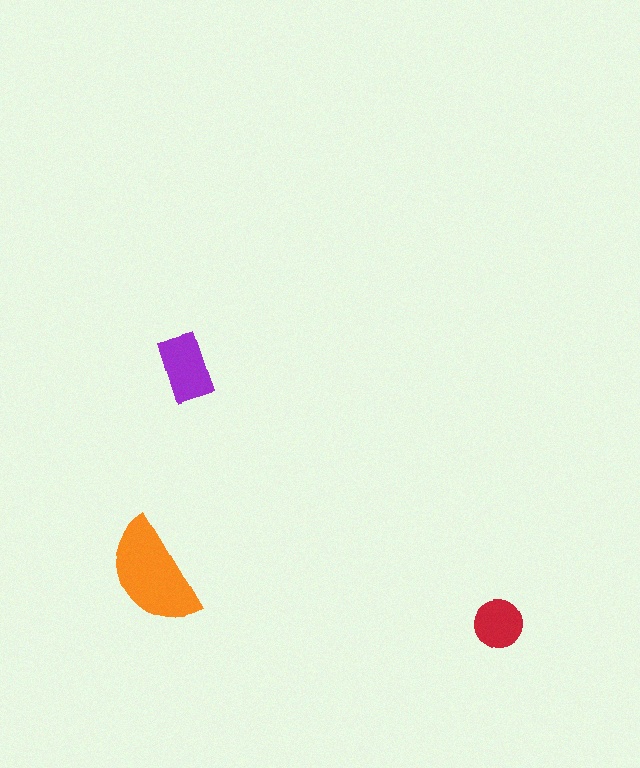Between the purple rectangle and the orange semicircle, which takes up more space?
The orange semicircle.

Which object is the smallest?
The red circle.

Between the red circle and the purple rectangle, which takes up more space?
The purple rectangle.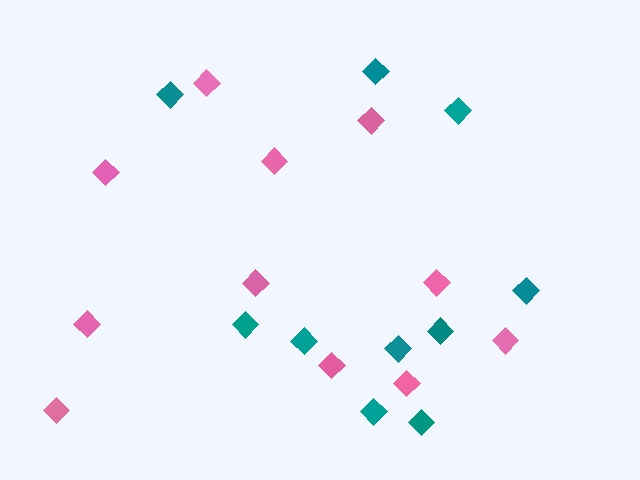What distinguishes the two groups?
There are 2 groups: one group of pink diamonds (11) and one group of teal diamonds (10).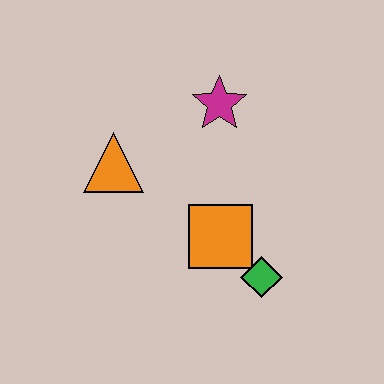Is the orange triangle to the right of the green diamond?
No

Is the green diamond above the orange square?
No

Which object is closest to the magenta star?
The orange triangle is closest to the magenta star.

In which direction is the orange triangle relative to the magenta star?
The orange triangle is to the left of the magenta star.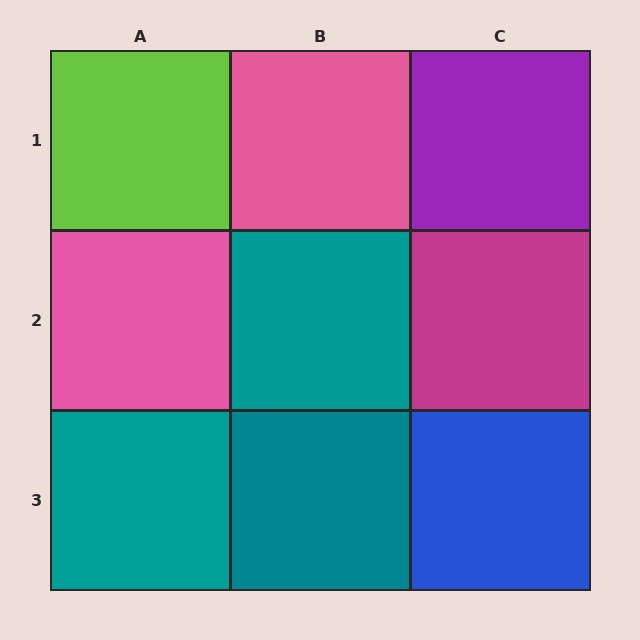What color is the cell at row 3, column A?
Teal.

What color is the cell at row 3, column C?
Blue.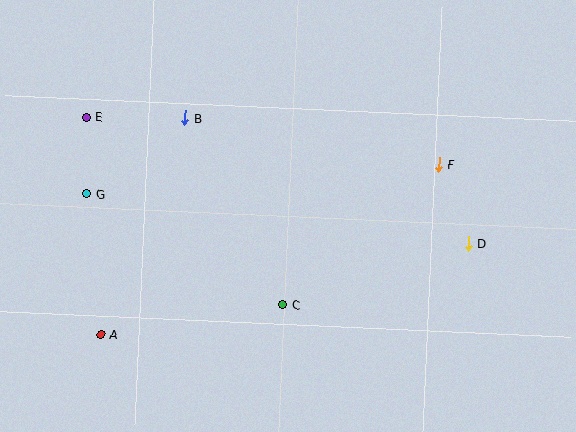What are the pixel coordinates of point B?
Point B is at (185, 118).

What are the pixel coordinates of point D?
Point D is at (468, 243).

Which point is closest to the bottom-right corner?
Point D is closest to the bottom-right corner.